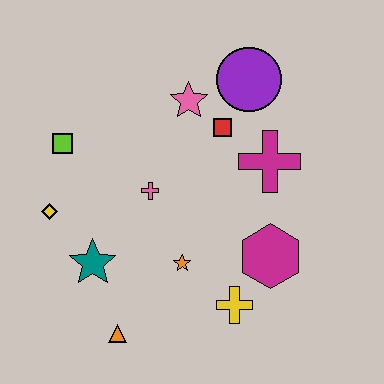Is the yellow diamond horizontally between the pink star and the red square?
No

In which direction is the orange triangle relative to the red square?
The orange triangle is below the red square.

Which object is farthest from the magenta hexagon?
The lime square is farthest from the magenta hexagon.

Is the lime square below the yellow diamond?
No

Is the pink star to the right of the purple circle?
No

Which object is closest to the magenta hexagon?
The yellow cross is closest to the magenta hexagon.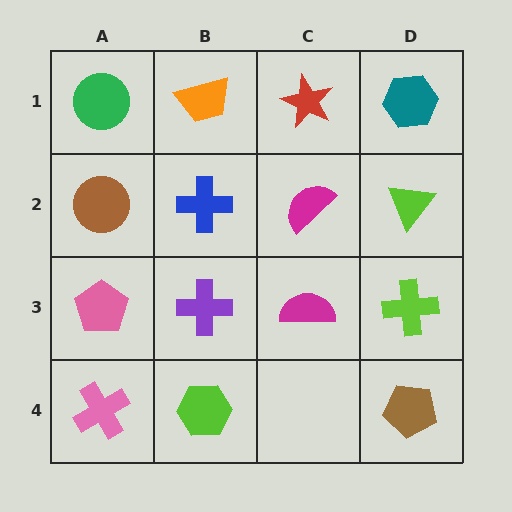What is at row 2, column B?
A blue cross.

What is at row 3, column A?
A pink pentagon.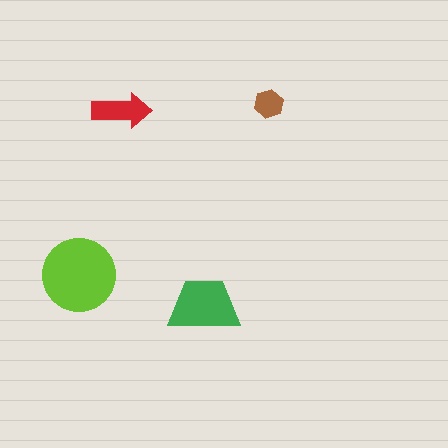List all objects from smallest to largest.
The brown hexagon, the red arrow, the green trapezoid, the lime circle.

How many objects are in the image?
There are 4 objects in the image.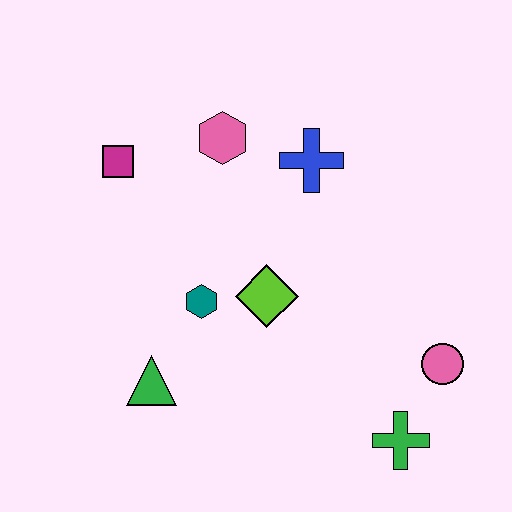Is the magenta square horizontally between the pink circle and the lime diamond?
No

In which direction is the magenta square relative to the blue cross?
The magenta square is to the left of the blue cross.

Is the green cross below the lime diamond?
Yes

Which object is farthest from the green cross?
The magenta square is farthest from the green cross.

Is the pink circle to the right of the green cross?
Yes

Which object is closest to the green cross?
The pink circle is closest to the green cross.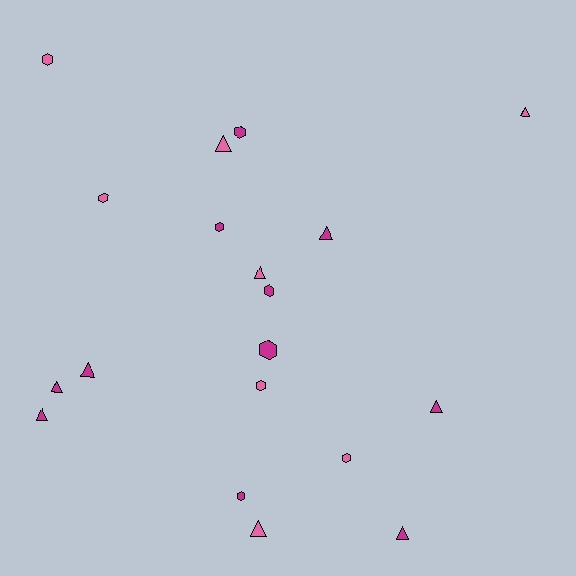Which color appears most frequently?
Magenta, with 11 objects.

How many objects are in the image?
There are 19 objects.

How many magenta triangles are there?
There are 6 magenta triangles.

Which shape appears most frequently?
Triangle, with 10 objects.